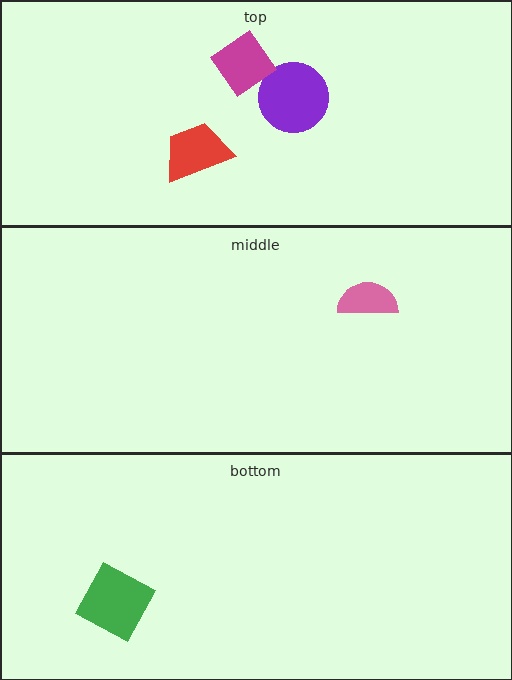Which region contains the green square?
The bottom region.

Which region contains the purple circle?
The top region.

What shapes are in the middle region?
The pink semicircle.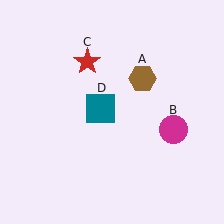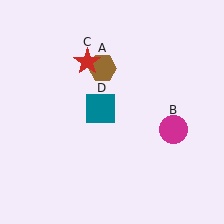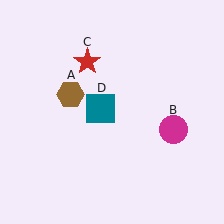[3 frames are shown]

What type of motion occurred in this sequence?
The brown hexagon (object A) rotated counterclockwise around the center of the scene.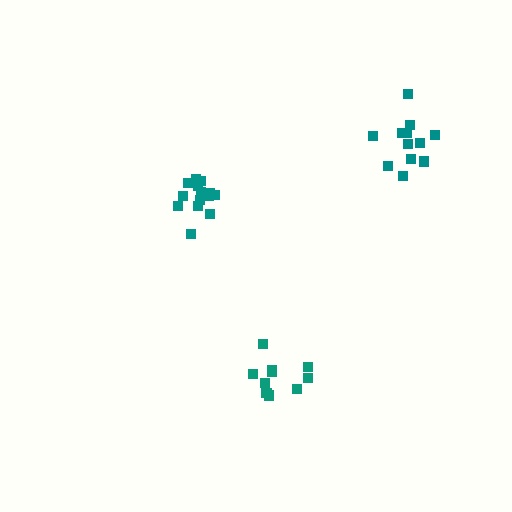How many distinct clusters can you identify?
There are 3 distinct clusters.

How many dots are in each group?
Group 1: 10 dots, Group 2: 12 dots, Group 3: 14 dots (36 total).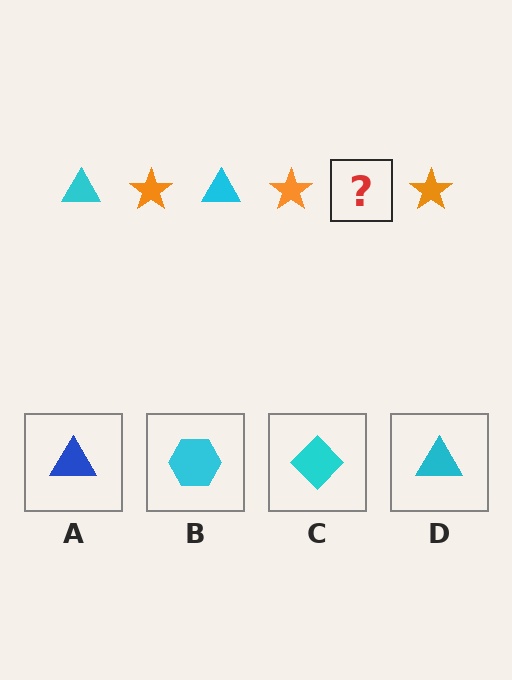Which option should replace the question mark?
Option D.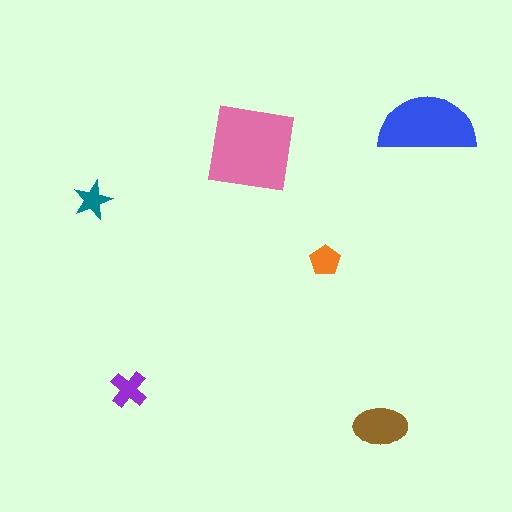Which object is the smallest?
The teal star.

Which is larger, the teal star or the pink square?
The pink square.